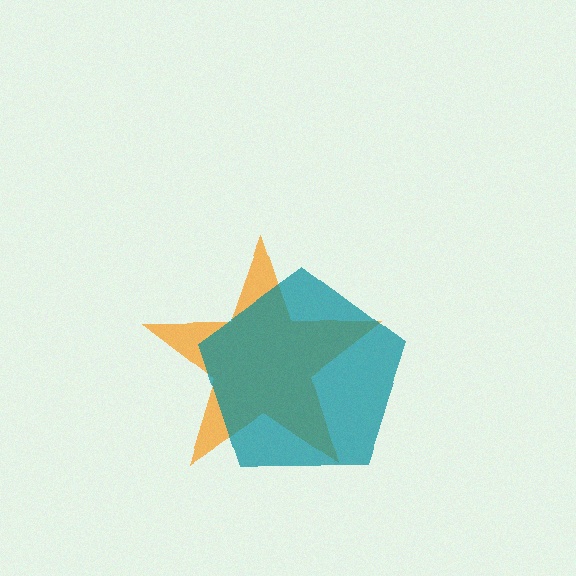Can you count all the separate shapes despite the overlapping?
Yes, there are 2 separate shapes.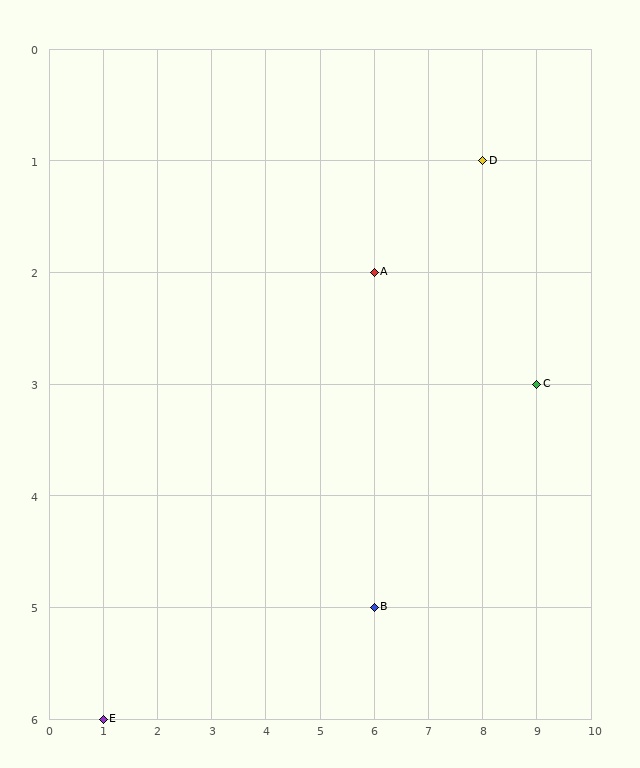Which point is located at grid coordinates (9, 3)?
Point C is at (9, 3).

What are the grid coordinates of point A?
Point A is at grid coordinates (6, 2).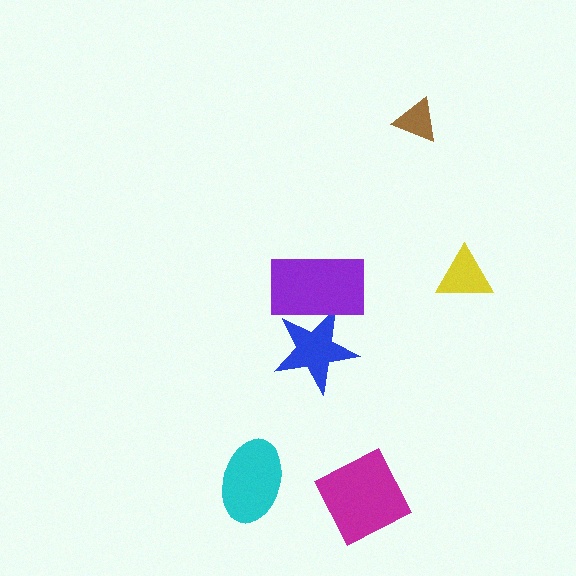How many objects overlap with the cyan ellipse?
0 objects overlap with the cyan ellipse.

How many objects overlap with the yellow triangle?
0 objects overlap with the yellow triangle.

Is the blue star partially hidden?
Yes, it is partially covered by another shape.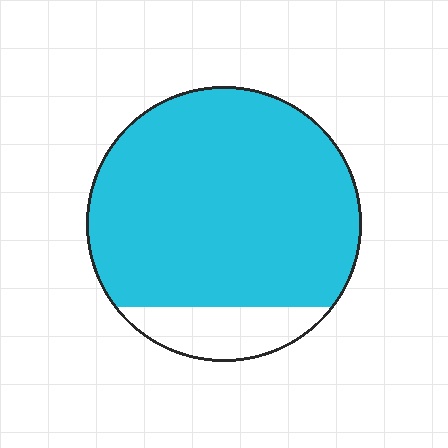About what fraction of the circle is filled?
About seven eighths (7/8).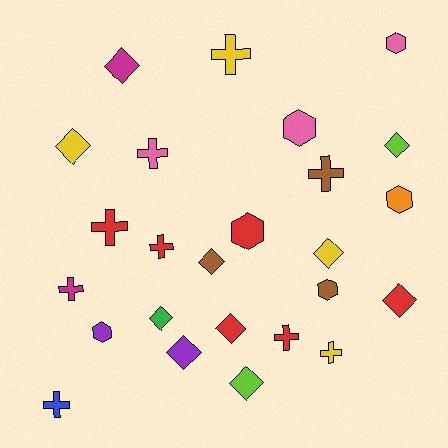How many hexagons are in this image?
There are 6 hexagons.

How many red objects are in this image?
There are 6 red objects.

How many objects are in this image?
There are 25 objects.